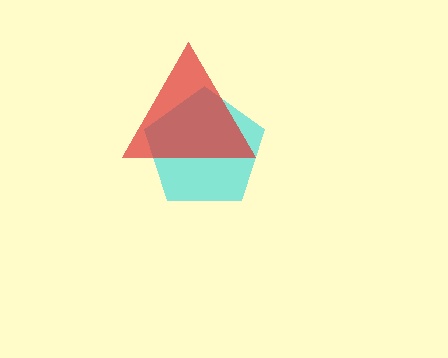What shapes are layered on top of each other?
The layered shapes are: a cyan pentagon, a red triangle.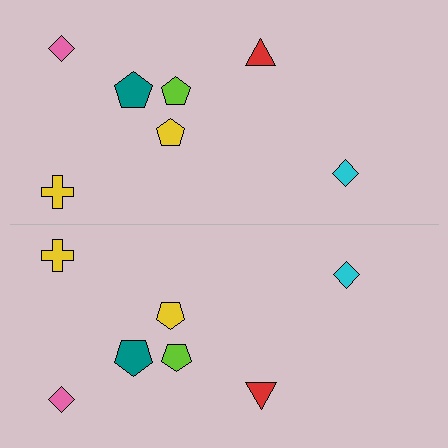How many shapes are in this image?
There are 14 shapes in this image.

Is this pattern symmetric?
Yes, this pattern has bilateral (reflection) symmetry.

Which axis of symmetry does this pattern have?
The pattern has a horizontal axis of symmetry running through the center of the image.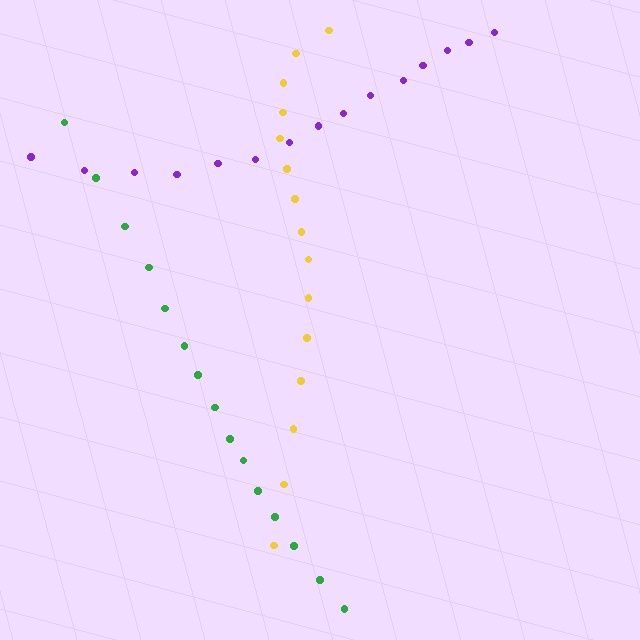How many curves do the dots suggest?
There are 3 distinct paths.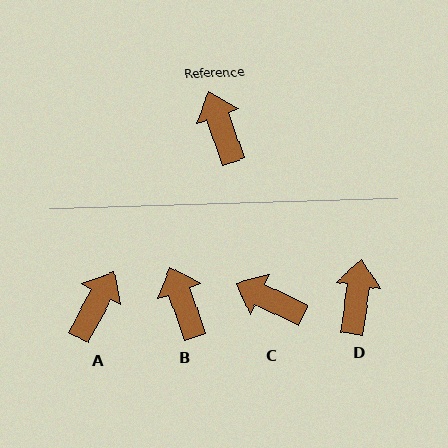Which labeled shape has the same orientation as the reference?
B.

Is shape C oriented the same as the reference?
No, it is off by about 45 degrees.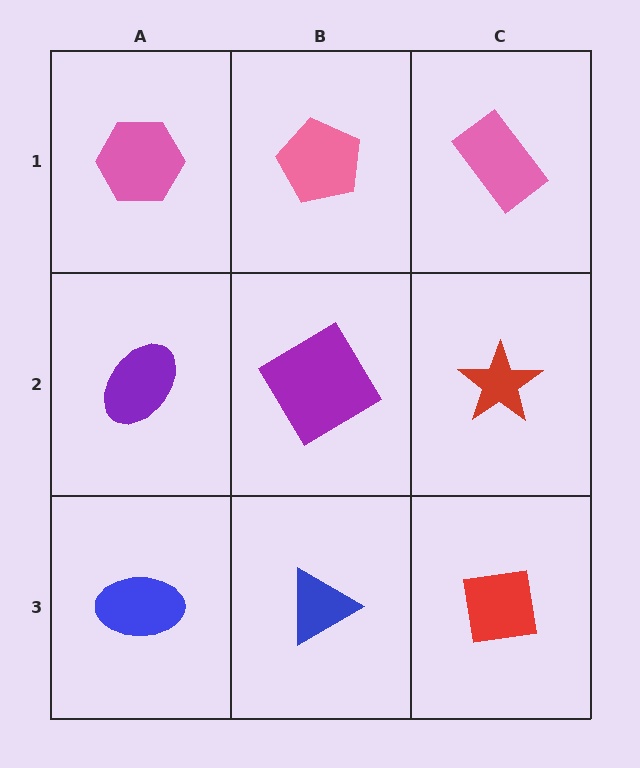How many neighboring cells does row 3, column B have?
3.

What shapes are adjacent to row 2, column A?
A pink hexagon (row 1, column A), a blue ellipse (row 3, column A), a purple diamond (row 2, column B).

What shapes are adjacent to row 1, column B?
A purple diamond (row 2, column B), a pink hexagon (row 1, column A), a pink rectangle (row 1, column C).